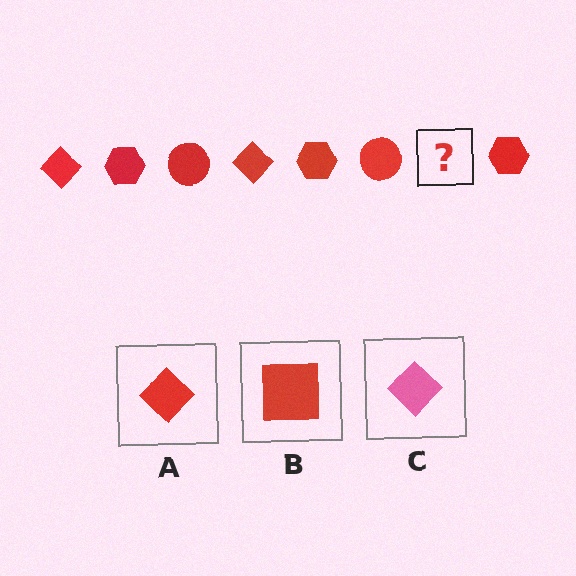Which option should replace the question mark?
Option A.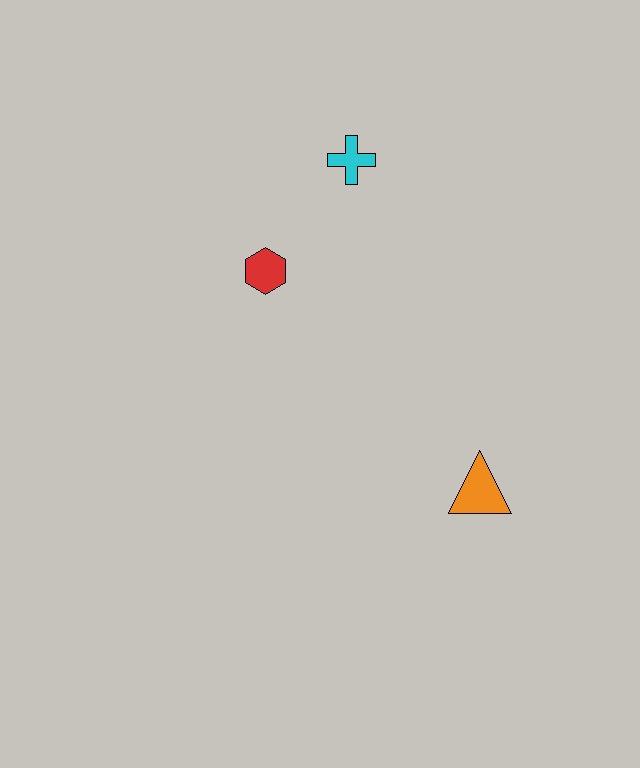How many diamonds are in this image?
There are no diamonds.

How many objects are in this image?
There are 3 objects.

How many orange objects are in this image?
There is 1 orange object.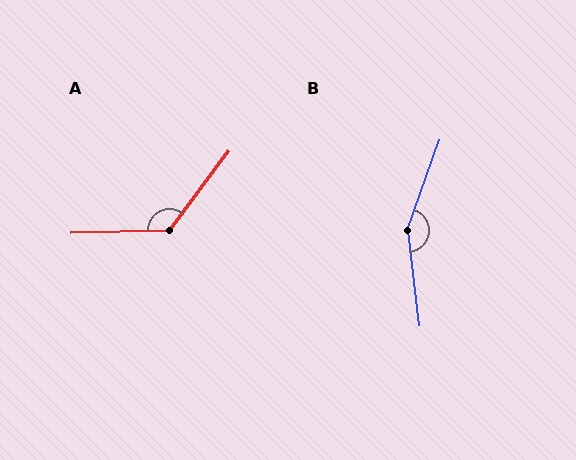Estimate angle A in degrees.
Approximately 128 degrees.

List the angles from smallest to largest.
A (128°), B (154°).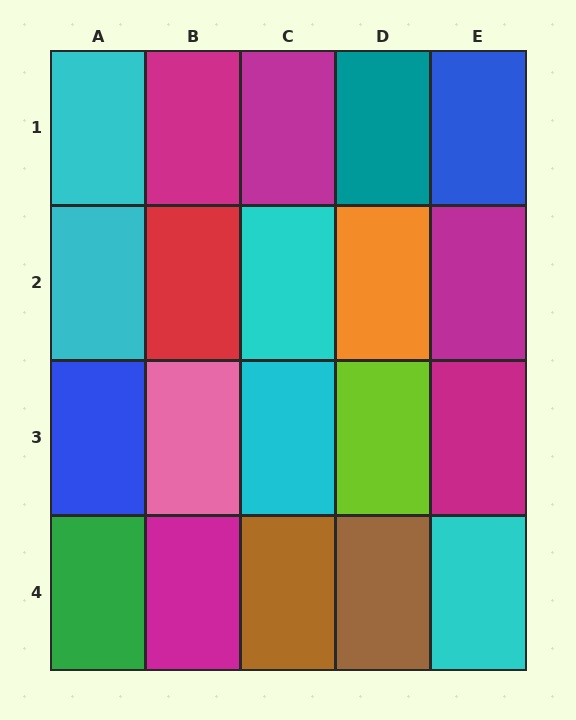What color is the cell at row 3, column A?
Blue.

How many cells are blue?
2 cells are blue.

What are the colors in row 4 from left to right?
Green, magenta, brown, brown, cyan.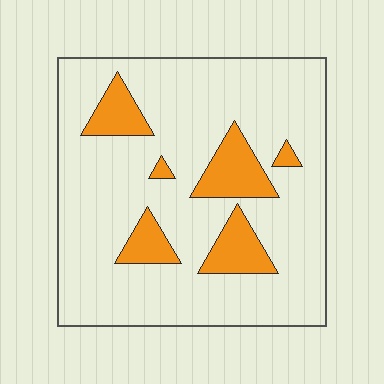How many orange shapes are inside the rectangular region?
6.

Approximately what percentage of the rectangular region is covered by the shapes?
Approximately 15%.